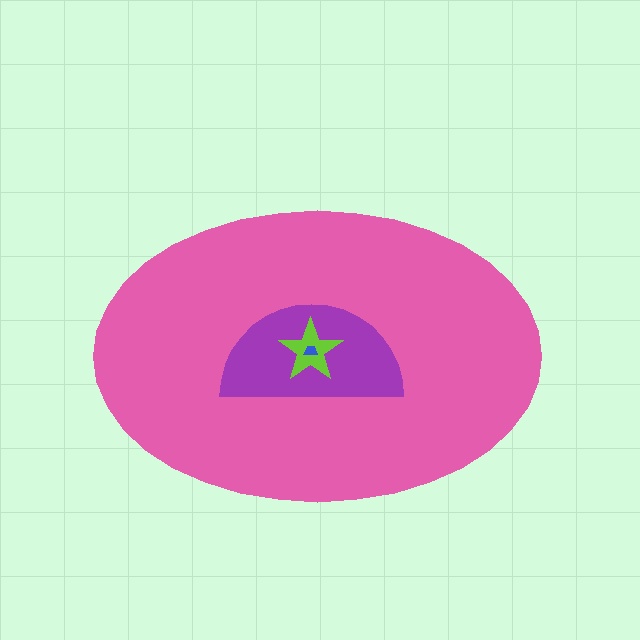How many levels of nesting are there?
4.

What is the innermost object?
The blue trapezoid.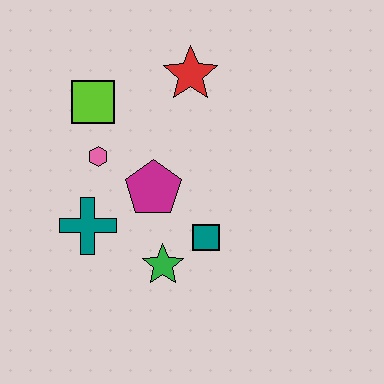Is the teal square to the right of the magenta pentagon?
Yes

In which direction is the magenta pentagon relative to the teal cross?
The magenta pentagon is to the right of the teal cross.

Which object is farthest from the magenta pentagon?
The red star is farthest from the magenta pentagon.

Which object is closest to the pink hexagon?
The lime square is closest to the pink hexagon.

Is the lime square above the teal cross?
Yes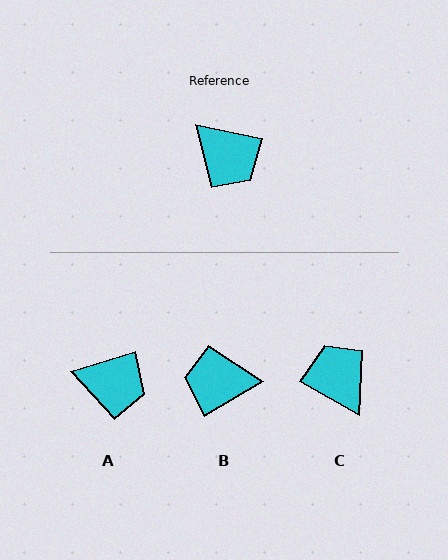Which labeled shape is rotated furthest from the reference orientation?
C, about 162 degrees away.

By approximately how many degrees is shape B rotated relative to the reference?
Approximately 138 degrees clockwise.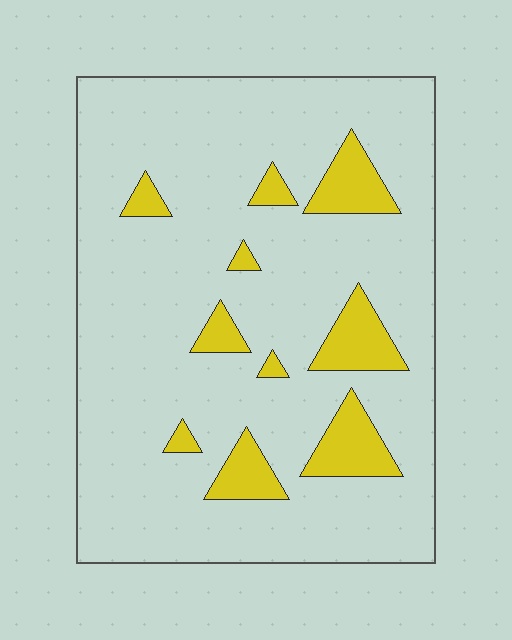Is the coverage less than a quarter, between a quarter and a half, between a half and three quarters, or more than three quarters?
Less than a quarter.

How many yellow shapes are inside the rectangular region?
10.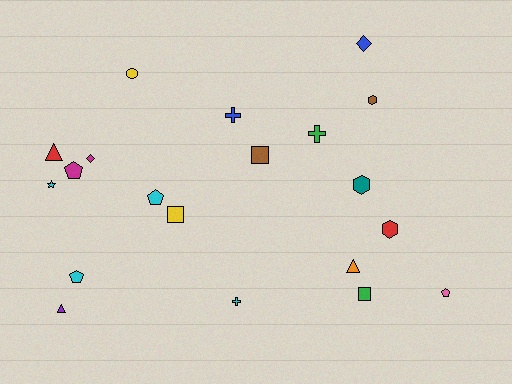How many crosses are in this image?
There are 3 crosses.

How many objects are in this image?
There are 20 objects.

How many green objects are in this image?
There are 2 green objects.